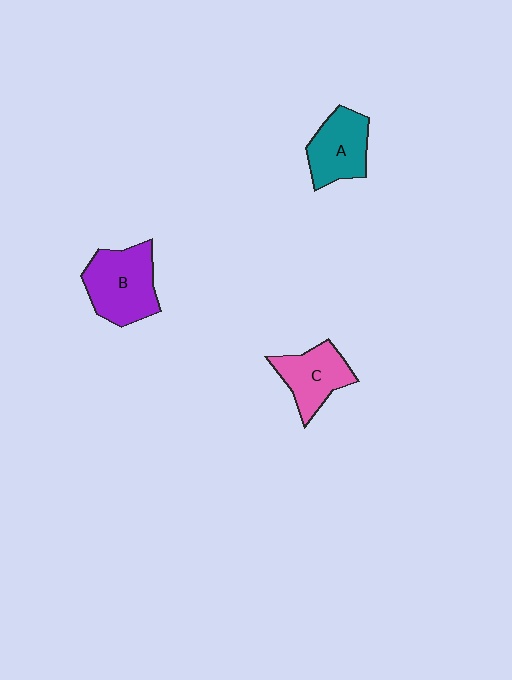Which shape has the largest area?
Shape B (purple).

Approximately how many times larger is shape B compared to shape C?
Approximately 1.3 times.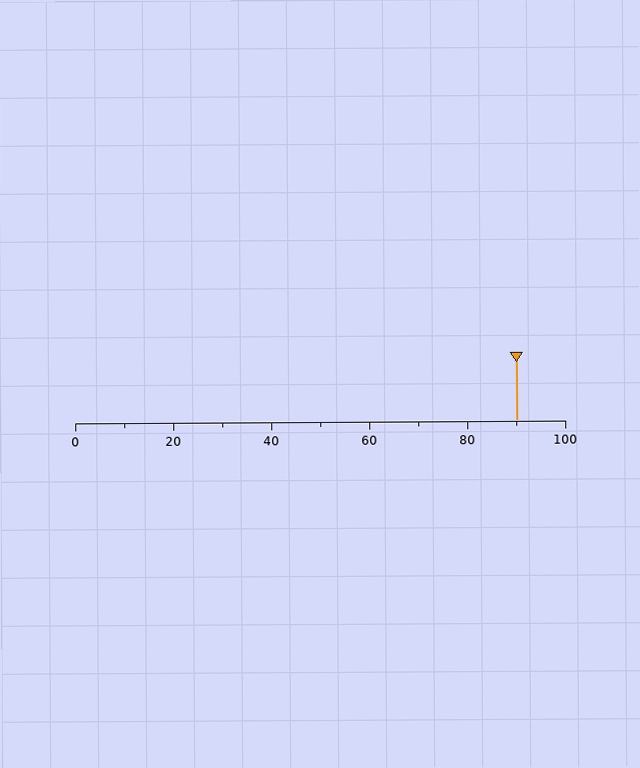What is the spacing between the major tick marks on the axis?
The major ticks are spaced 20 apart.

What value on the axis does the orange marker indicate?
The marker indicates approximately 90.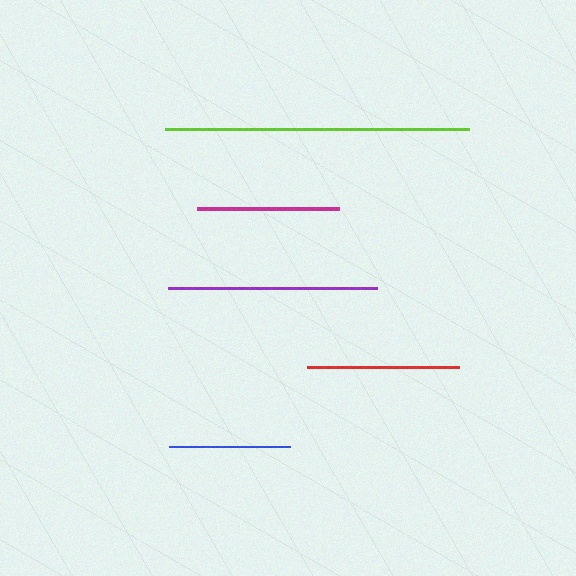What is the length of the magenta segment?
The magenta segment is approximately 141 pixels long.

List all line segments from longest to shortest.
From longest to shortest: lime, purple, red, magenta, blue.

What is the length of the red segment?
The red segment is approximately 151 pixels long.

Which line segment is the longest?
The lime line is the longest at approximately 304 pixels.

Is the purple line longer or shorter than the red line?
The purple line is longer than the red line.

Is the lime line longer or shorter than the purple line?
The lime line is longer than the purple line.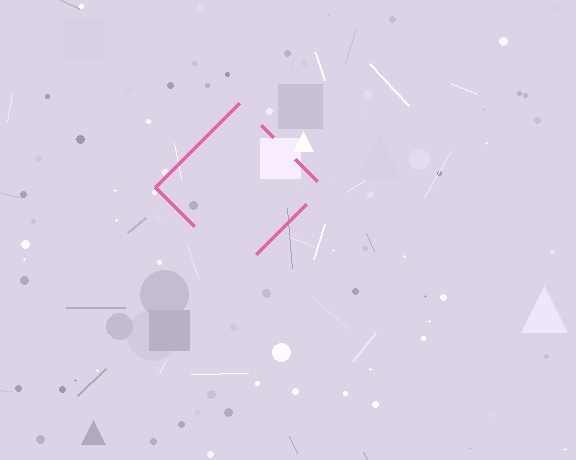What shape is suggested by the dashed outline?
The dashed outline suggests a diamond.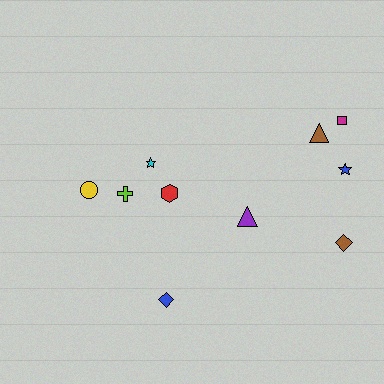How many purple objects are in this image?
There is 1 purple object.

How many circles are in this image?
There is 1 circle.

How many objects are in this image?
There are 10 objects.